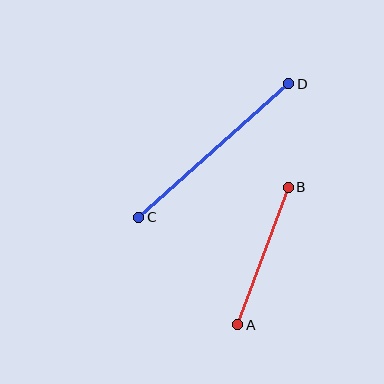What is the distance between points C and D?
The distance is approximately 201 pixels.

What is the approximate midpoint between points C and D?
The midpoint is at approximately (214, 150) pixels.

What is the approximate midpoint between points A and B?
The midpoint is at approximately (263, 256) pixels.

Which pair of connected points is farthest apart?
Points C and D are farthest apart.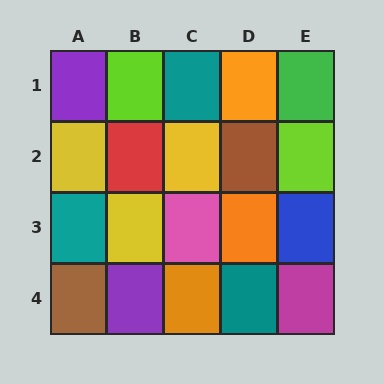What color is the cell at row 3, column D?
Orange.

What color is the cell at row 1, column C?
Teal.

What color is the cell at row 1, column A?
Purple.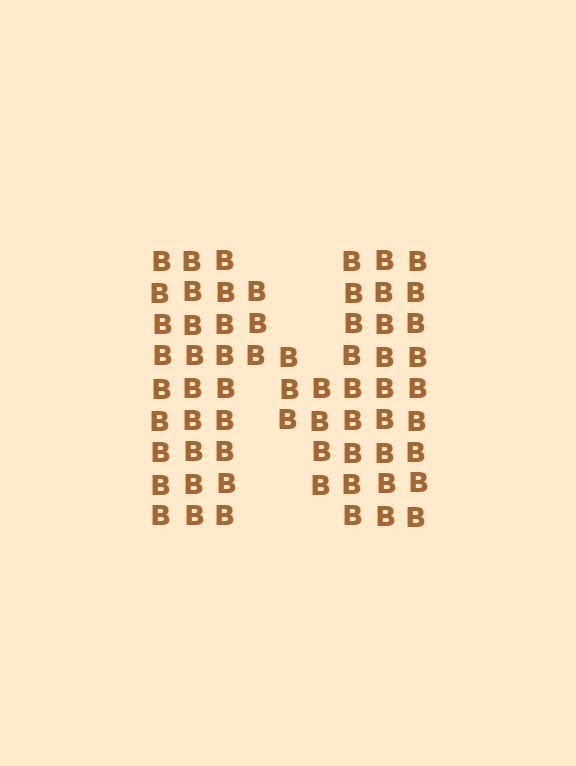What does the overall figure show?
The overall figure shows the letter N.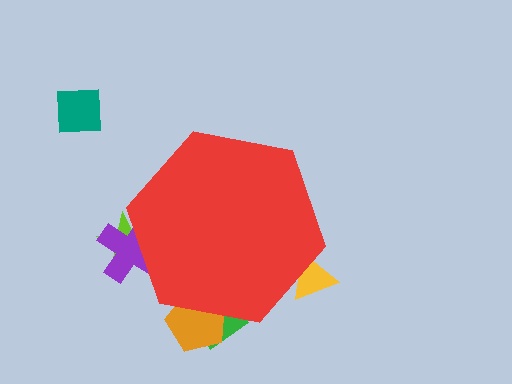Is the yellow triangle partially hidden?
Yes, the yellow triangle is partially hidden behind the red hexagon.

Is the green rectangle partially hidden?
Yes, the green rectangle is partially hidden behind the red hexagon.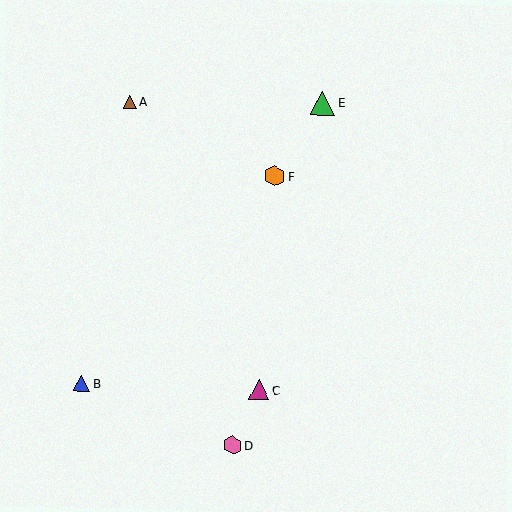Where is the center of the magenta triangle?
The center of the magenta triangle is at (259, 390).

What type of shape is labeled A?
Shape A is a brown triangle.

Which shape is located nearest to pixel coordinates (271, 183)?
The orange hexagon (labeled F) at (275, 176) is nearest to that location.